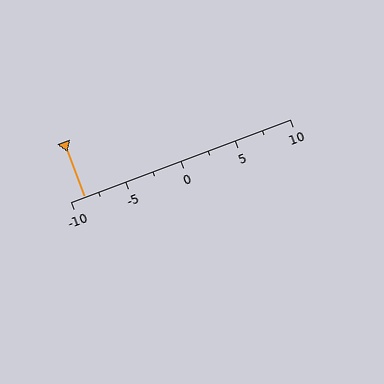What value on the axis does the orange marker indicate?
The marker indicates approximately -8.8.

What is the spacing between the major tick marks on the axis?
The major ticks are spaced 5 apart.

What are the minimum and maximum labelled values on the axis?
The axis runs from -10 to 10.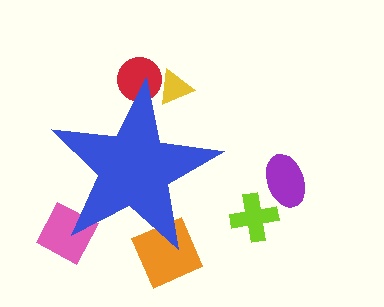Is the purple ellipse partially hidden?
No, the purple ellipse is fully visible.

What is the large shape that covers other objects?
A blue star.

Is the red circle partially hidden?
Yes, the red circle is partially hidden behind the blue star.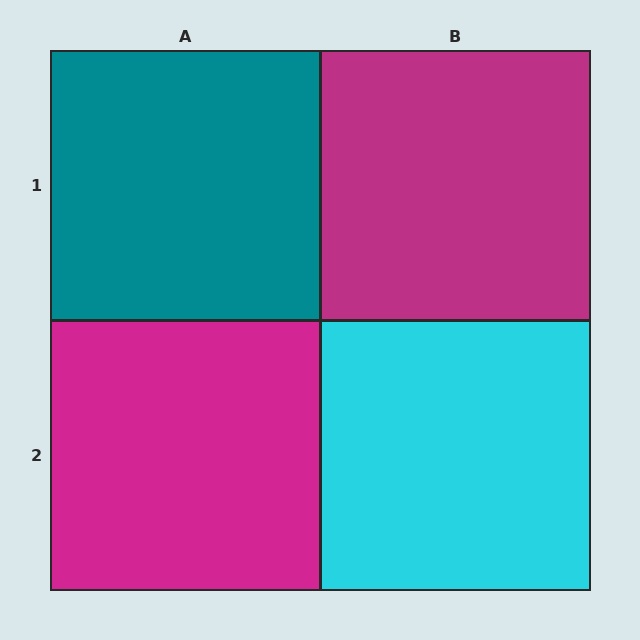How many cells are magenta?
2 cells are magenta.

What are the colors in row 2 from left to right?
Magenta, cyan.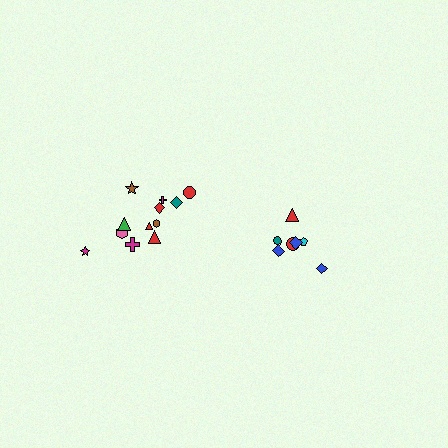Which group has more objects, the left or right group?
The left group.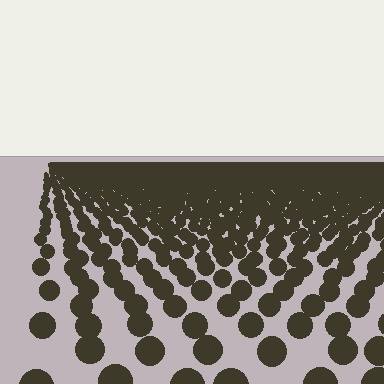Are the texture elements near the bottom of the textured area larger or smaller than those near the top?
Larger. Near the bottom, elements are closer to the viewer and appear at a bigger on-screen size.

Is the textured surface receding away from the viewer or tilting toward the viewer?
The surface is receding away from the viewer. Texture elements get smaller and denser toward the top.